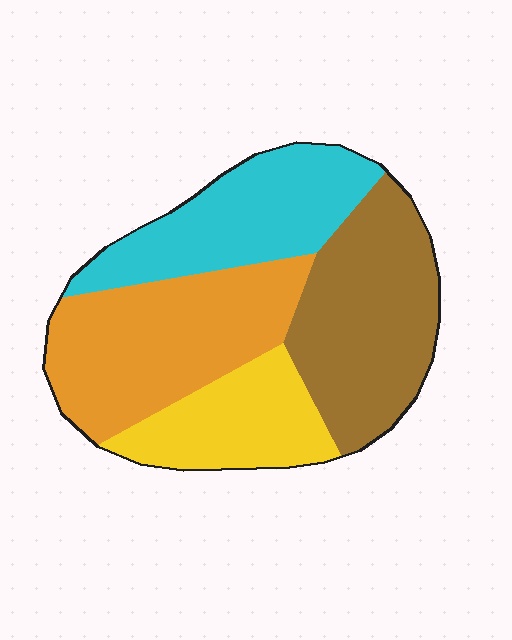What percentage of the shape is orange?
Orange takes up about one third (1/3) of the shape.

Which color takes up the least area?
Yellow, at roughly 15%.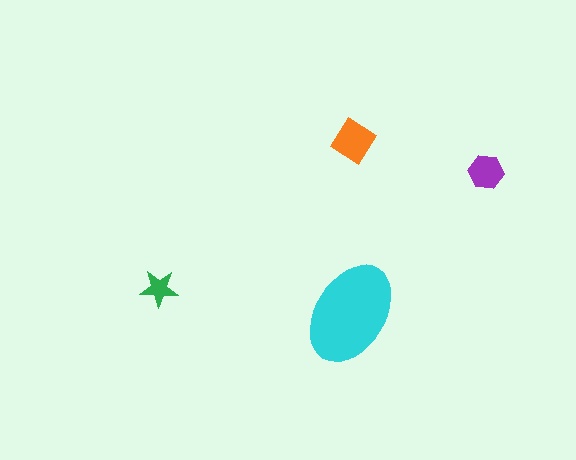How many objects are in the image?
There are 4 objects in the image.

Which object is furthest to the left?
The green star is leftmost.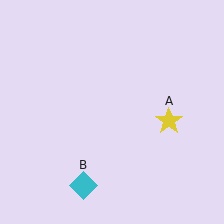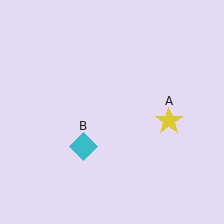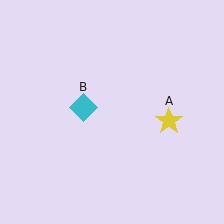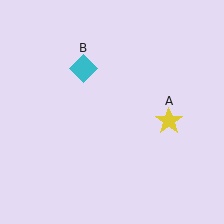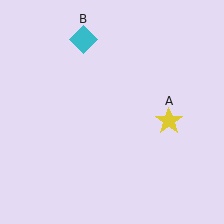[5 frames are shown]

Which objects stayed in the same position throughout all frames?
Yellow star (object A) remained stationary.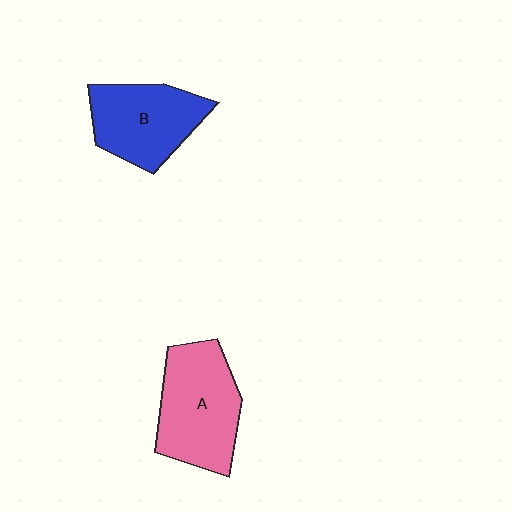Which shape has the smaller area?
Shape B (blue).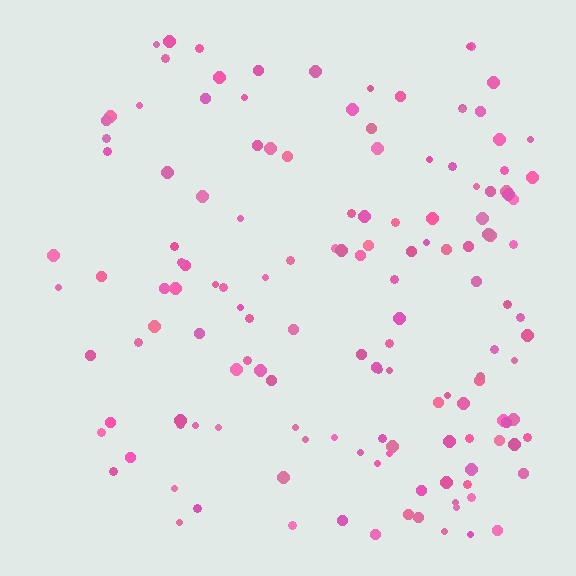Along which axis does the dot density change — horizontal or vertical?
Horizontal.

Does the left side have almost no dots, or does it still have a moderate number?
Still a moderate number, just noticeably fewer than the right.